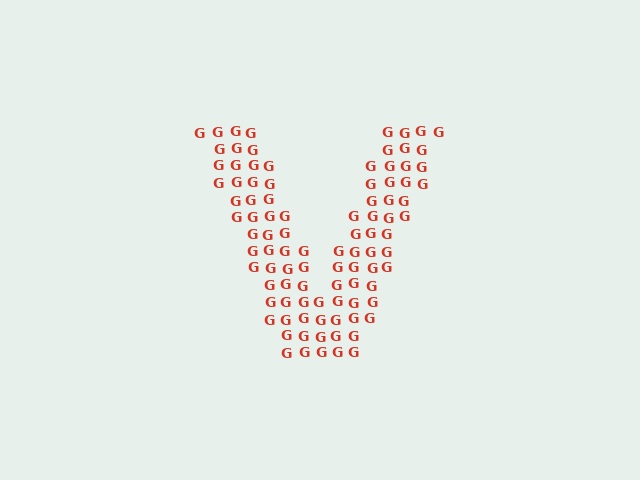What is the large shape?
The large shape is the letter V.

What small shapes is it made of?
It is made of small letter G's.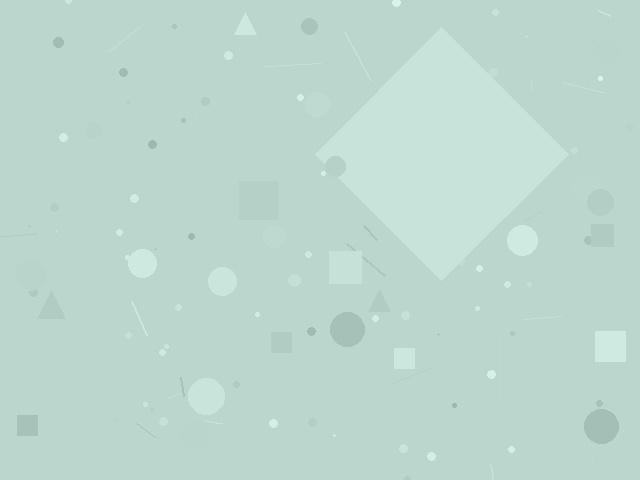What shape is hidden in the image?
A diamond is hidden in the image.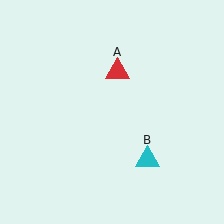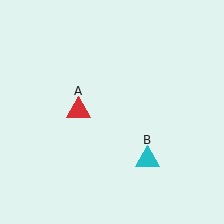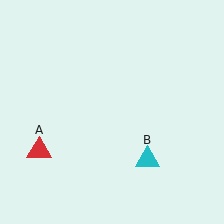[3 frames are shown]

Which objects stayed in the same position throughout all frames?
Cyan triangle (object B) remained stationary.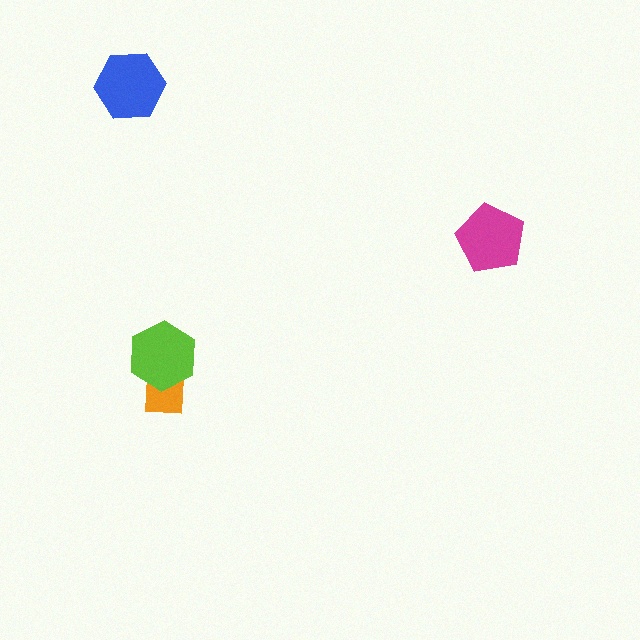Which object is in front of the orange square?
The lime hexagon is in front of the orange square.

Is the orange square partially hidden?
Yes, it is partially covered by another shape.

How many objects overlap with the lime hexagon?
1 object overlaps with the lime hexagon.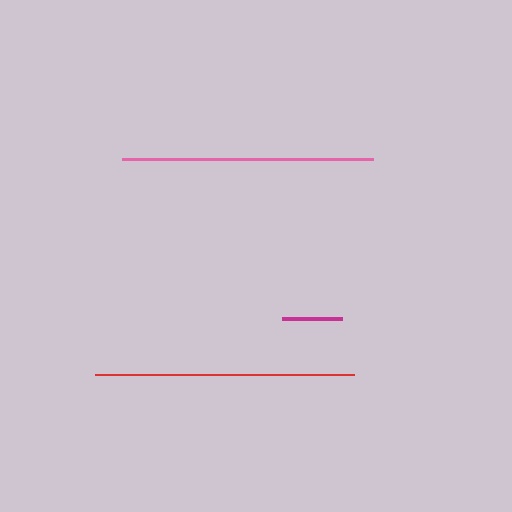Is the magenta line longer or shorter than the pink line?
The pink line is longer than the magenta line.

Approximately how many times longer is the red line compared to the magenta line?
The red line is approximately 4.3 times the length of the magenta line.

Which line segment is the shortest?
The magenta line is the shortest at approximately 61 pixels.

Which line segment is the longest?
The red line is the longest at approximately 260 pixels.